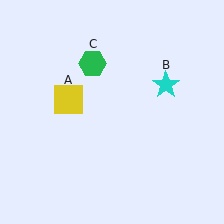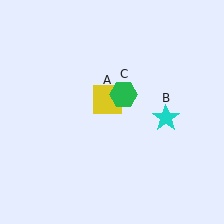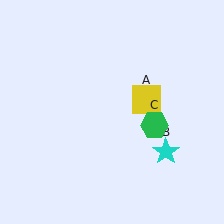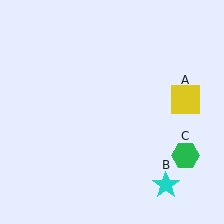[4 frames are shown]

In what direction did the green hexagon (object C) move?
The green hexagon (object C) moved down and to the right.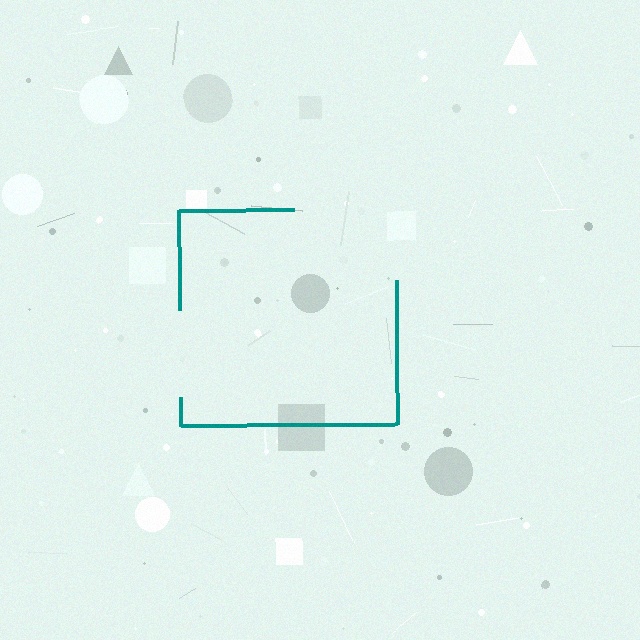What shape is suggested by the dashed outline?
The dashed outline suggests a square.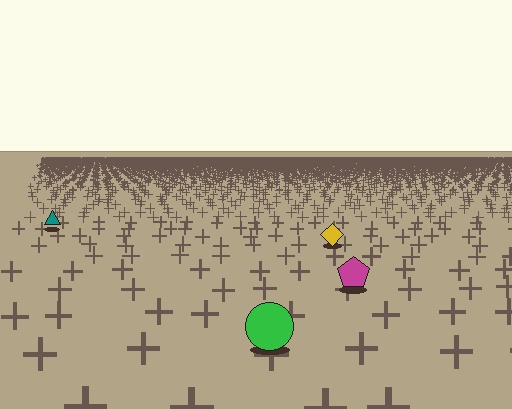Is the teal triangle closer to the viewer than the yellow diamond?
No. The yellow diamond is closer — you can tell from the texture gradient: the ground texture is coarser near it.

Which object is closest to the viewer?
The green circle is closest. The texture marks near it are larger and more spread out.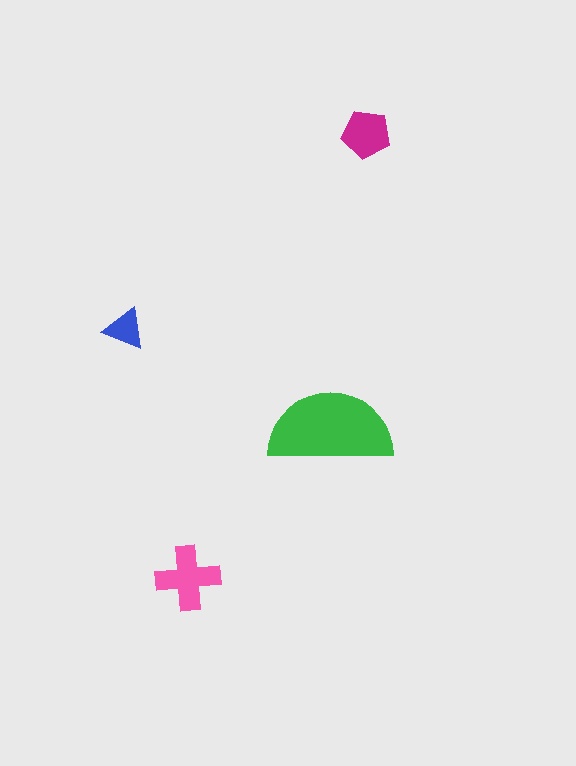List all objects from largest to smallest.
The green semicircle, the pink cross, the magenta pentagon, the blue triangle.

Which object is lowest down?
The pink cross is bottommost.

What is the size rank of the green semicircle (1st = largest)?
1st.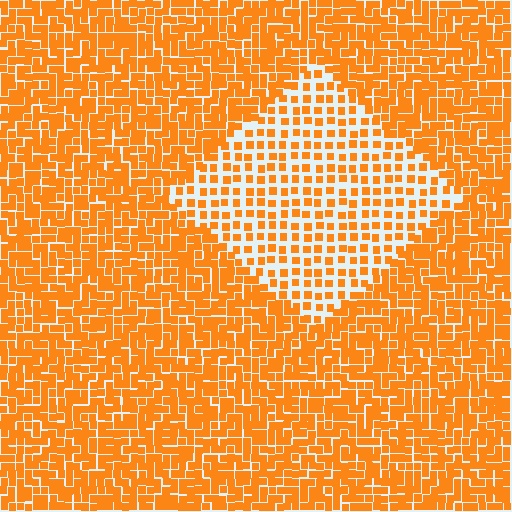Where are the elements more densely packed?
The elements are more densely packed outside the diamond boundary.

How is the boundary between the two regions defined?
The boundary is defined by a change in element density (approximately 2.0x ratio). All elements are the same color, size, and shape.